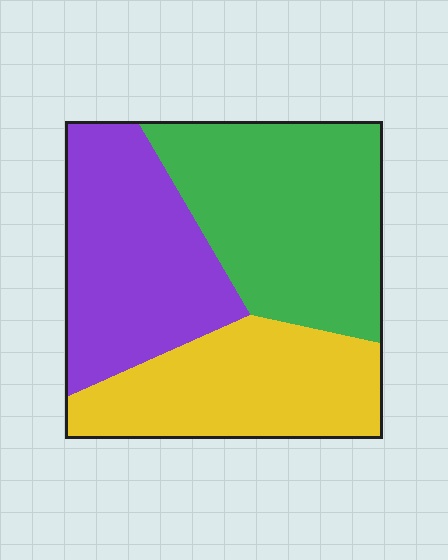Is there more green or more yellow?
Green.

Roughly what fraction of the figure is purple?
Purple takes up between a quarter and a half of the figure.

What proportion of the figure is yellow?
Yellow takes up between a sixth and a third of the figure.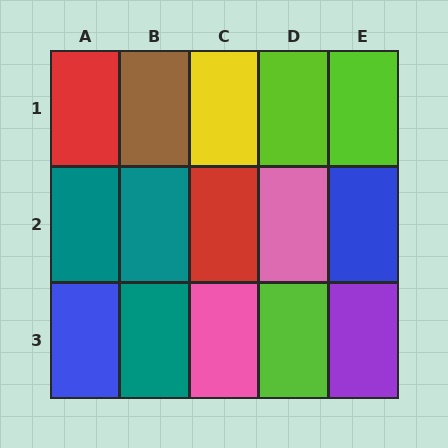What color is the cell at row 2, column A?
Teal.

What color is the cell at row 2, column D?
Pink.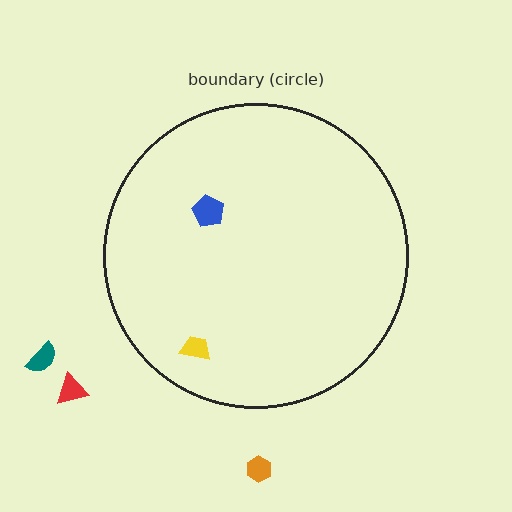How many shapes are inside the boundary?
2 inside, 3 outside.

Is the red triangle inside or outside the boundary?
Outside.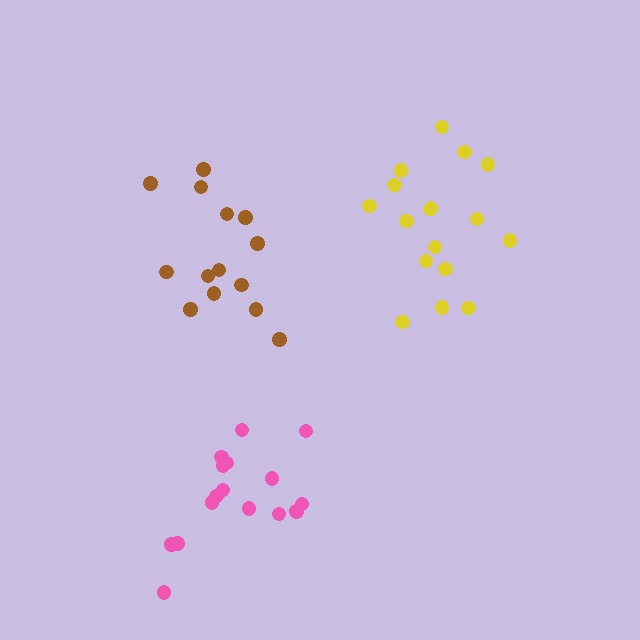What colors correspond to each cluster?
The clusters are colored: yellow, brown, pink.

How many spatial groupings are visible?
There are 3 spatial groupings.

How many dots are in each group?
Group 1: 17 dots, Group 2: 14 dots, Group 3: 16 dots (47 total).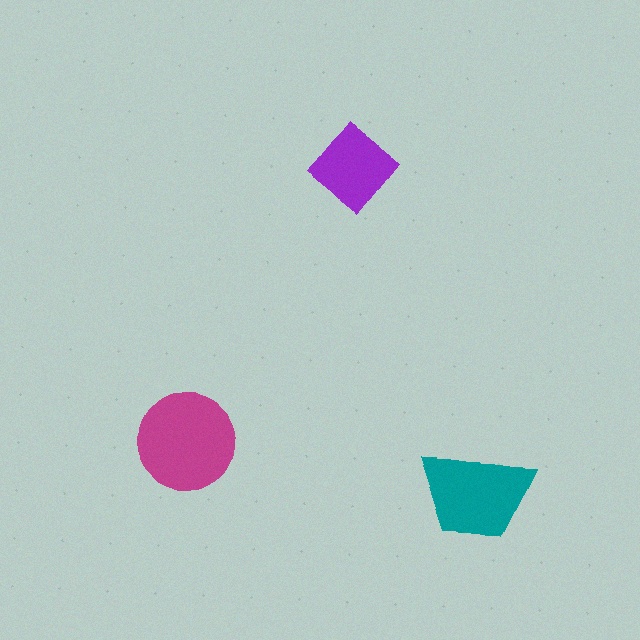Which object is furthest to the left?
The magenta circle is leftmost.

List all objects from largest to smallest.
The magenta circle, the teal trapezoid, the purple diamond.